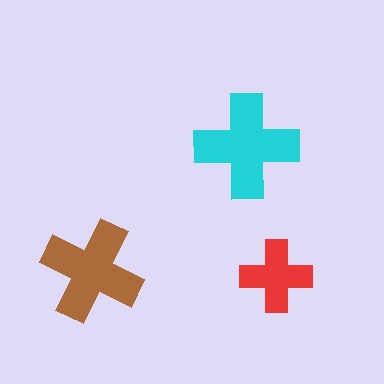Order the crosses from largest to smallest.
the cyan one, the brown one, the red one.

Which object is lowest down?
The red cross is bottommost.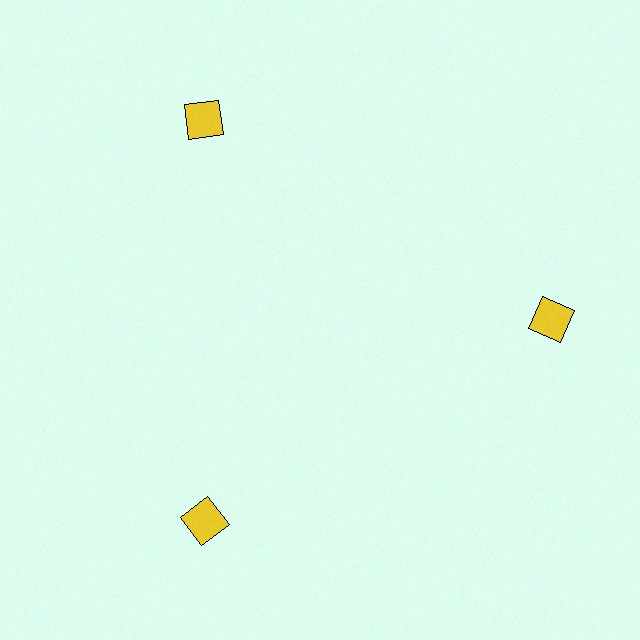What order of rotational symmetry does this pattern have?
This pattern has 3-fold rotational symmetry.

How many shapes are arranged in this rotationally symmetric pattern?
There are 3 shapes, arranged in 3 groups of 1.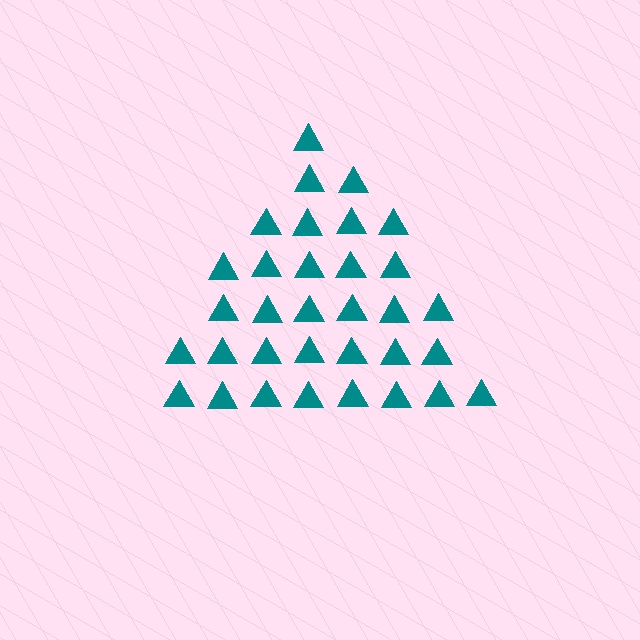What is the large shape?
The large shape is a triangle.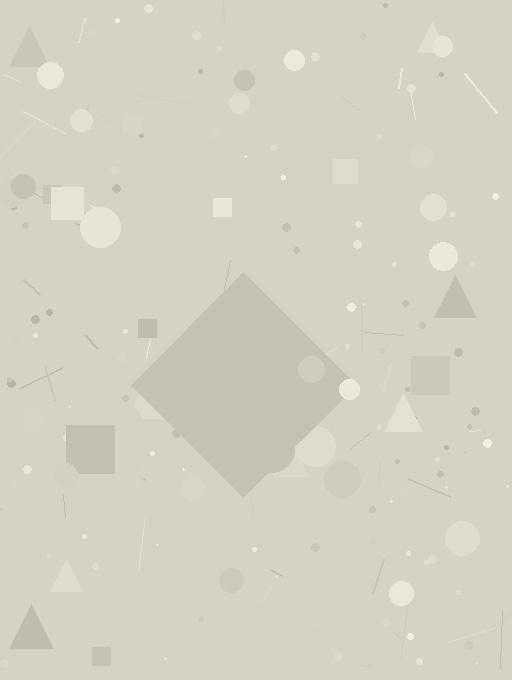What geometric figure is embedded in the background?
A diamond is embedded in the background.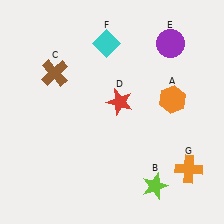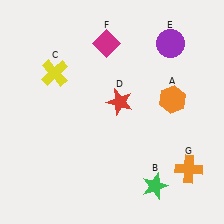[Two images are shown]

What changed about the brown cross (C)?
In Image 1, C is brown. In Image 2, it changed to yellow.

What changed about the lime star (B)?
In Image 1, B is lime. In Image 2, it changed to green.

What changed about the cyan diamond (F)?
In Image 1, F is cyan. In Image 2, it changed to magenta.